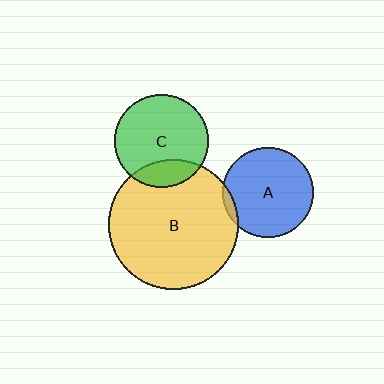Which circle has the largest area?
Circle B (yellow).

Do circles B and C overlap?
Yes.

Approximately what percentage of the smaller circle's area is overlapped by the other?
Approximately 20%.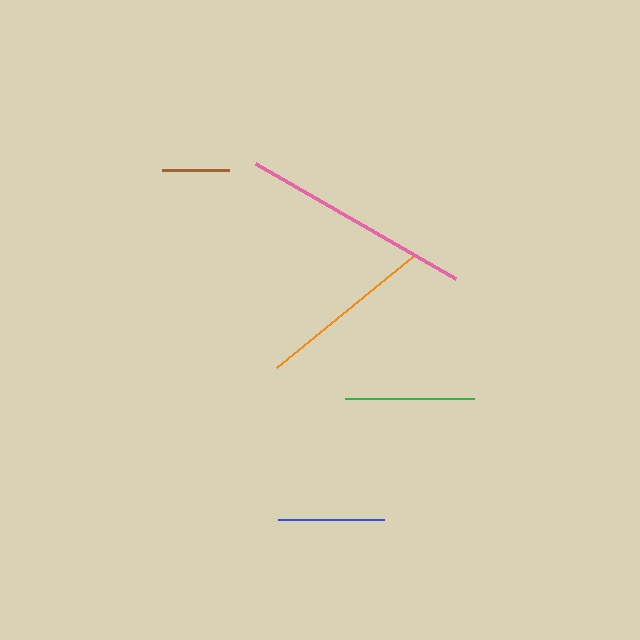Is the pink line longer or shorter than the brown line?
The pink line is longer than the brown line.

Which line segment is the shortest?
The brown line is the shortest at approximately 67 pixels.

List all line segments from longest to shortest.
From longest to shortest: pink, orange, green, blue, brown.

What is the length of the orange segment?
The orange segment is approximately 176 pixels long.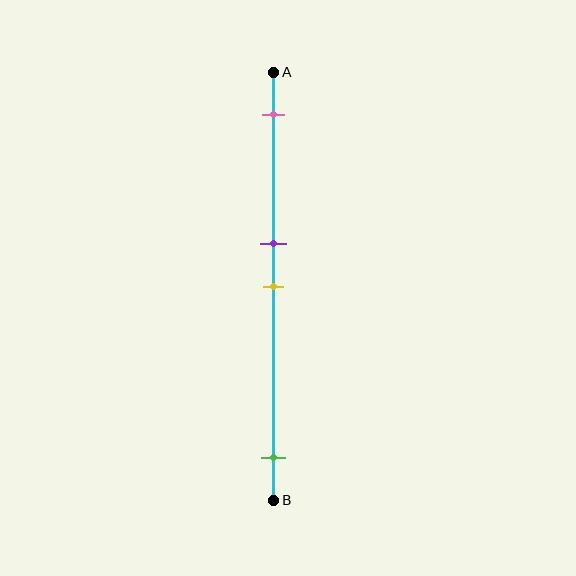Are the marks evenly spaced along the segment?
No, the marks are not evenly spaced.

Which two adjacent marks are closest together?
The purple and yellow marks are the closest adjacent pair.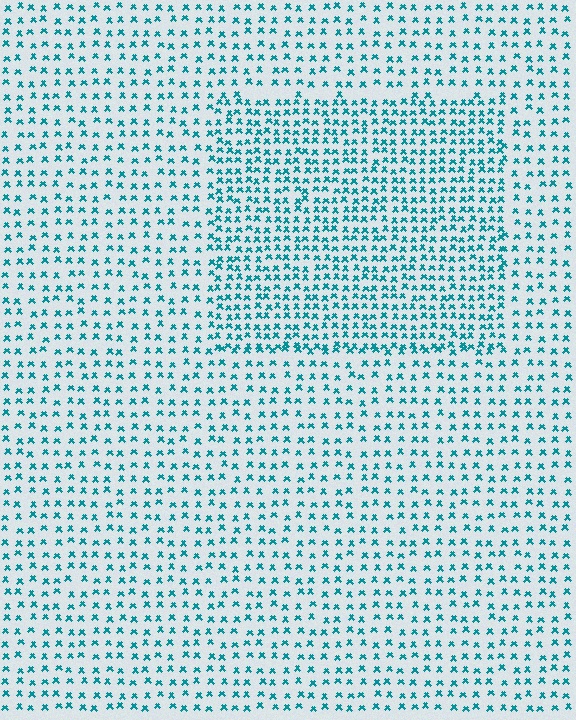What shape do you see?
I see a rectangle.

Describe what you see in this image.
The image contains small teal elements arranged at two different densities. A rectangle-shaped region is visible where the elements are more densely packed than the surrounding area.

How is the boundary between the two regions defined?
The boundary is defined by a change in element density (approximately 1.7x ratio). All elements are the same color, size, and shape.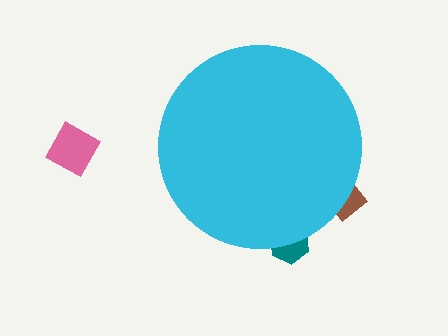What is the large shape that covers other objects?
A cyan circle.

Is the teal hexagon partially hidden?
Yes, the teal hexagon is partially hidden behind the cyan circle.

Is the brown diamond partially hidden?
Yes, the brown diamond is partially hidden behind the cyan circle.